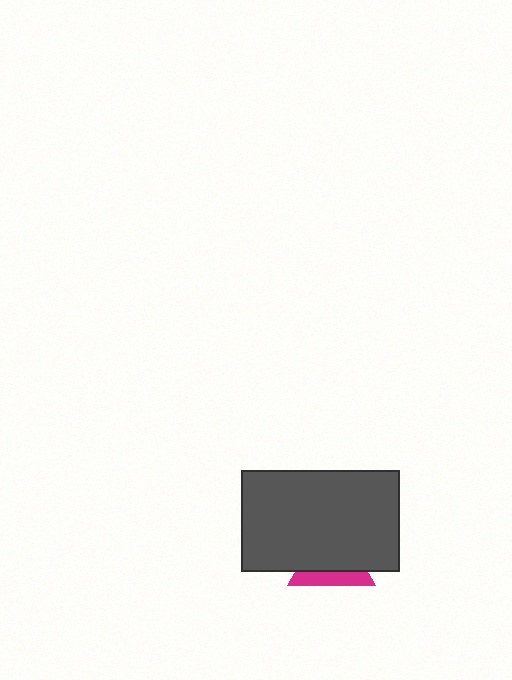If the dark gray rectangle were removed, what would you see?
You would see the complete magenta triangle.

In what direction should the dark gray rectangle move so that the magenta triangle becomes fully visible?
The dark gray rectangle should move up. That is the shortest direction to clear the overlap and leave the magenta triangle fully visible.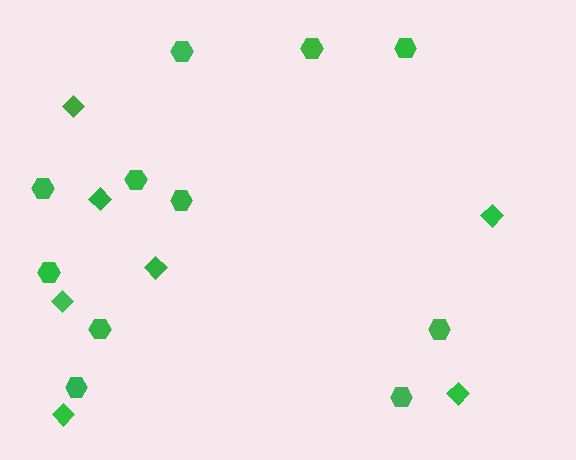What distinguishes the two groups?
There are 2 groups: one group of diamonds (7) and one group of hexagons (11).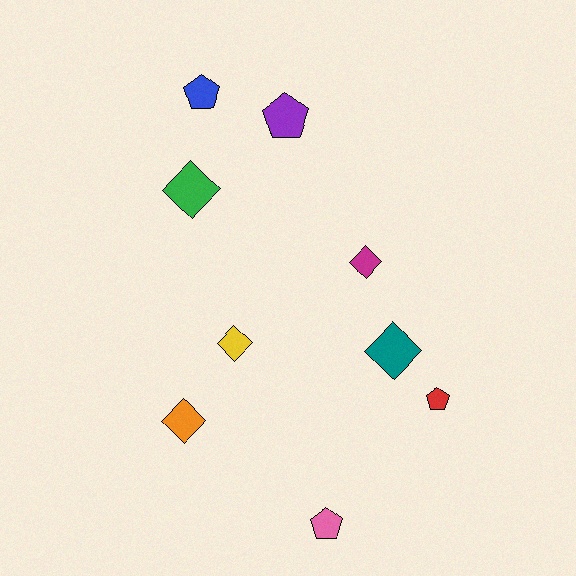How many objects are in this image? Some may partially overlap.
There are 9 objects.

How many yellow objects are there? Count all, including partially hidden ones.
There is 1 yellow object.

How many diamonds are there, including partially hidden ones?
There are 5 diamonds.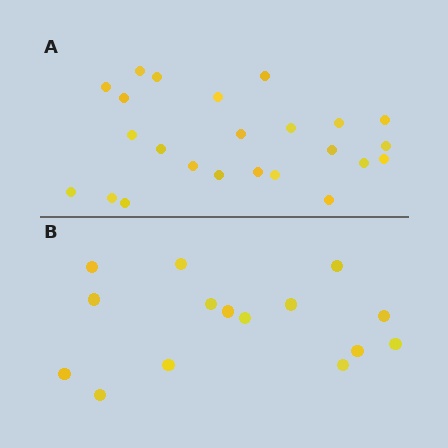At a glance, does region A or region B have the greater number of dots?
Region A (the top region) has more dots.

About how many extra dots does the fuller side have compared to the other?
Region A has roughly 8 or so more dots than region B.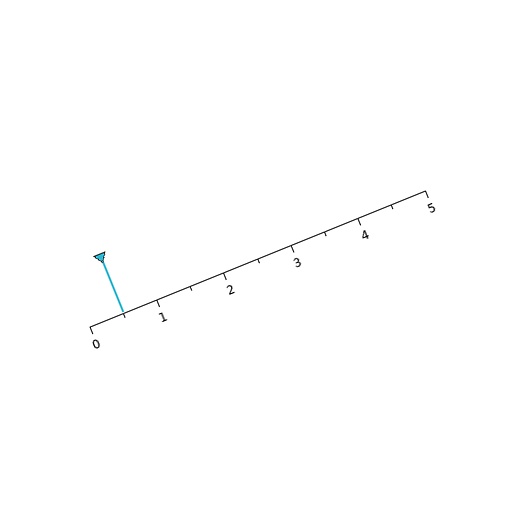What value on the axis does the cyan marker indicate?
The marker indicates approximately 0.5.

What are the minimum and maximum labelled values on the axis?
The axis runs from 0 to 5.